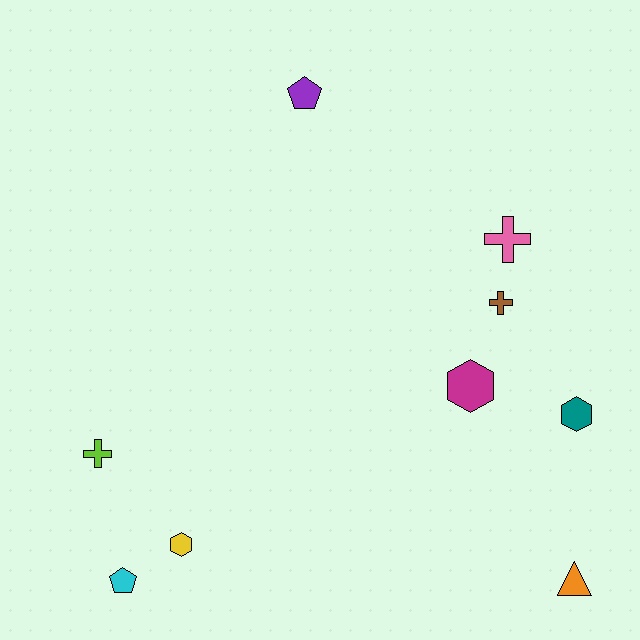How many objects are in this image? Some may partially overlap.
There are 9 objects.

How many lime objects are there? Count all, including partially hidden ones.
There is 1 lime object.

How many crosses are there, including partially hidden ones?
There are 3 crosses.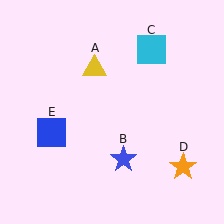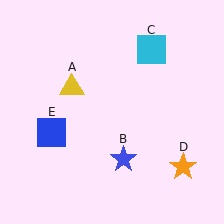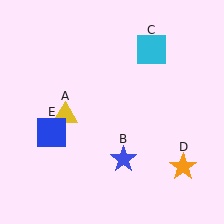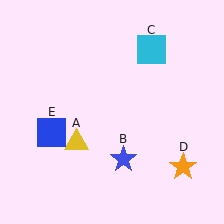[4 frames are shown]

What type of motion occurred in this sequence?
The yellow triangle (object A) rotated counterclockwise around the center of the scene.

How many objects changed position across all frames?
1 object changed position: yellow triangle (object A).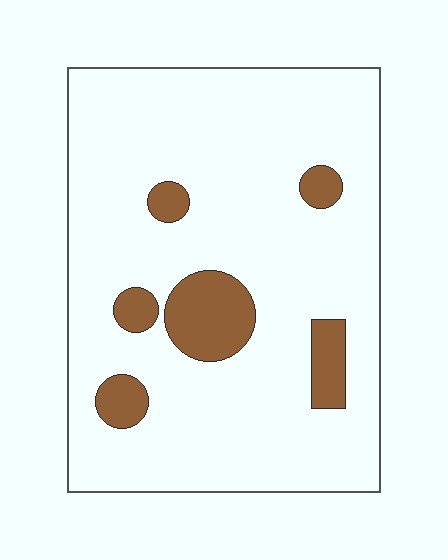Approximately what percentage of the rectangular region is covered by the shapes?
Approximately 10%.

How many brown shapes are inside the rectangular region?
6.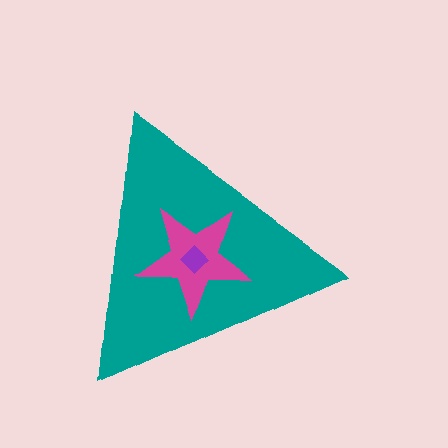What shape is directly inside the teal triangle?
The magenta star.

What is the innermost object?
The purple diamond.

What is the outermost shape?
The teal triangle.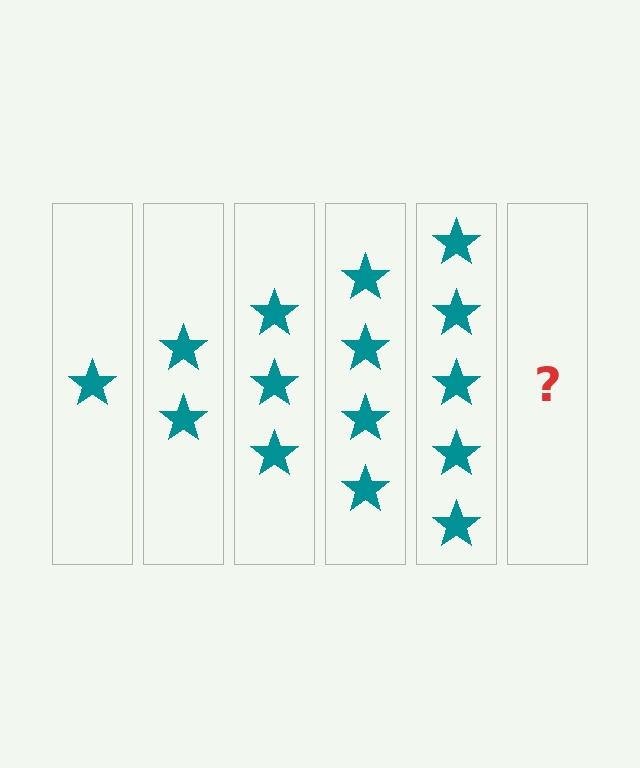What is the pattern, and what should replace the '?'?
The pattern is that each step adds one more star. The '?' should be 6 stars.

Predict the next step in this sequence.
The next step is 6 stars.